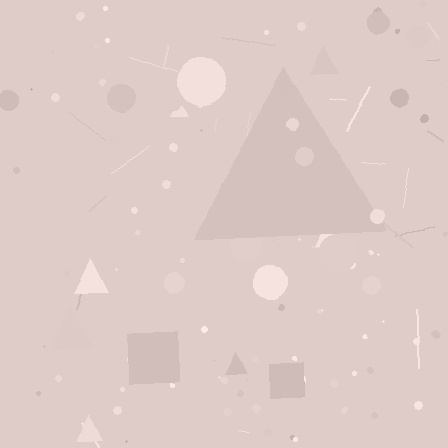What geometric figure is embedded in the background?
A triangle is embedded in the background.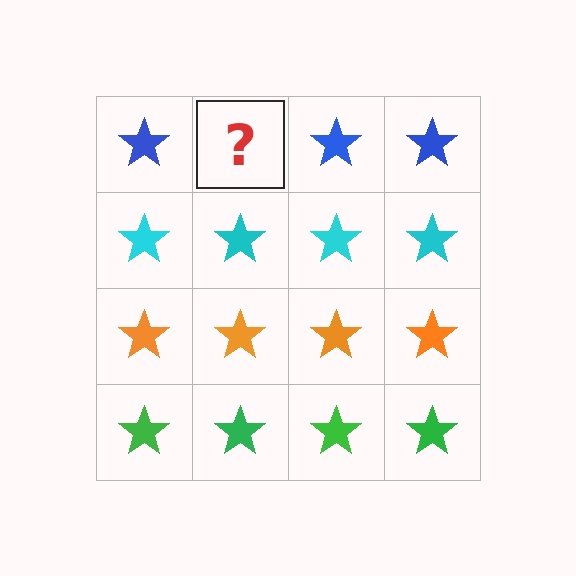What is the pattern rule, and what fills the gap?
The rule is that each row has a consistent color. The gap should be filled with a blue star.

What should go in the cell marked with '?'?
The missing cell should contain a blue star.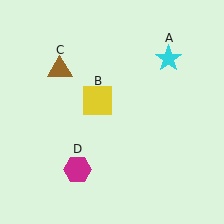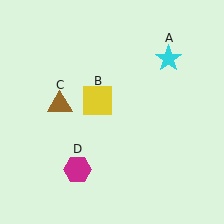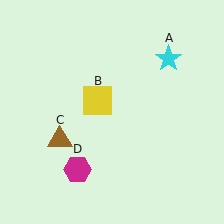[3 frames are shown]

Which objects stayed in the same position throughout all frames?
Cyan star (object A) and yellow square (object B) and magenta hexagon (object D) remained stationary.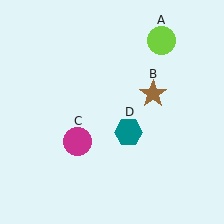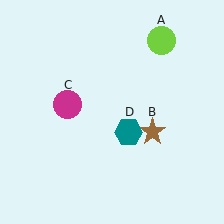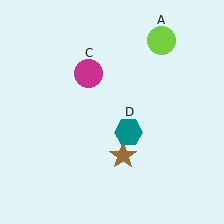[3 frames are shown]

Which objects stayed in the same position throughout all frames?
Lime circle (object A) and teal hexagon (object D) remained stationary.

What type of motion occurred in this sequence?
The brown star (object B), magenta circle (object C) rotated clockwise around the center of the scene.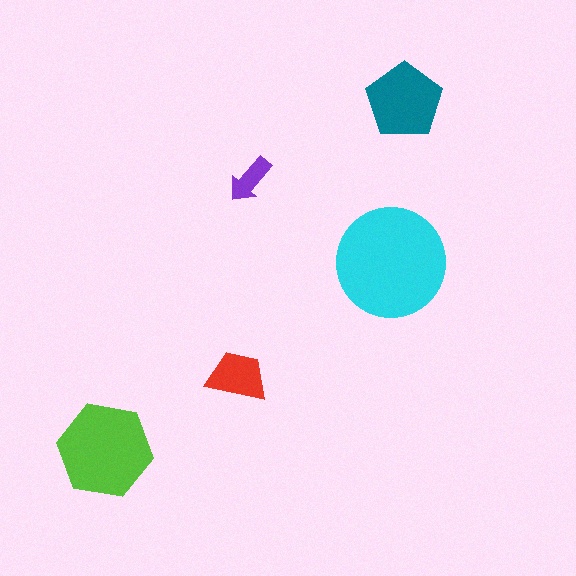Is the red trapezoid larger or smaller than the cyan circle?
Smaller.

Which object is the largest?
The cyan circle.